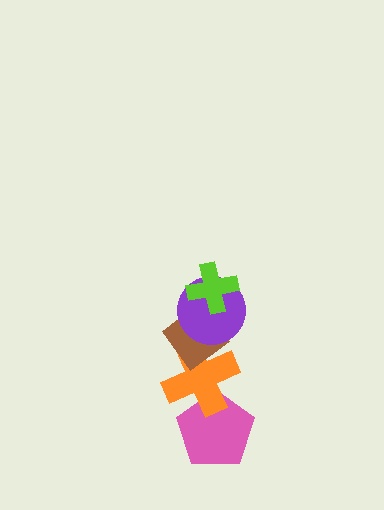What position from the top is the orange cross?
The orange cross is 4th from the top.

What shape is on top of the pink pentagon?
The orange cross is on top of the pink pentagon.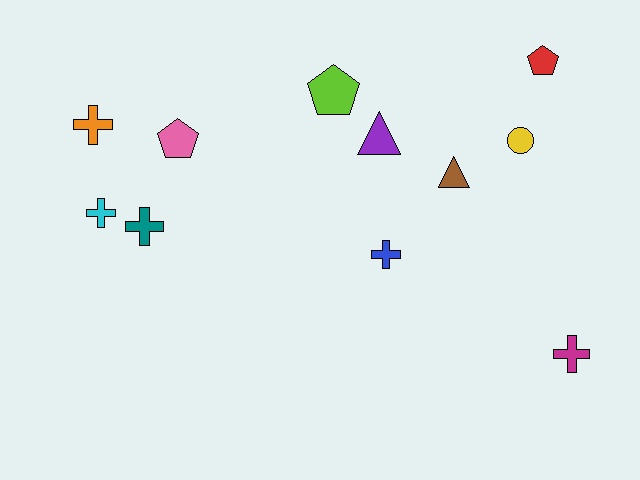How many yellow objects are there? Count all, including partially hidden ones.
There is 1 yellow object.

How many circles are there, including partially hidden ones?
There is 1 circle.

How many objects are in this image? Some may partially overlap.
There are 11 objects.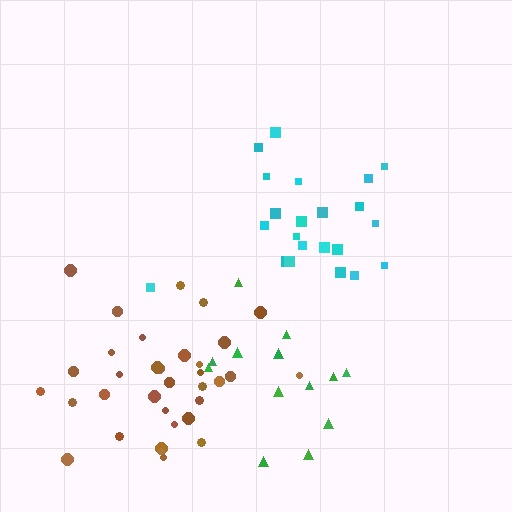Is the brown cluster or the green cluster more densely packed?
Brown.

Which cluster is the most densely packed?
Brown.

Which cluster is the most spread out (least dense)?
Green.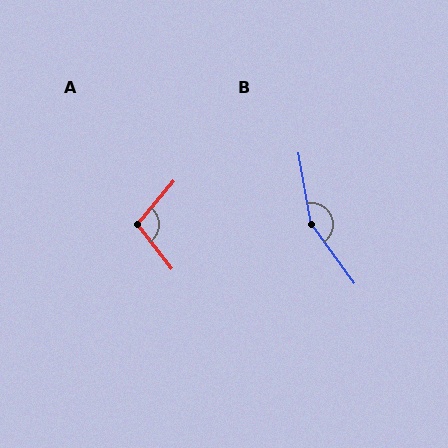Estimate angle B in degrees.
Approximately 155 degrees.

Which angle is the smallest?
A, at approximately 102 degrees.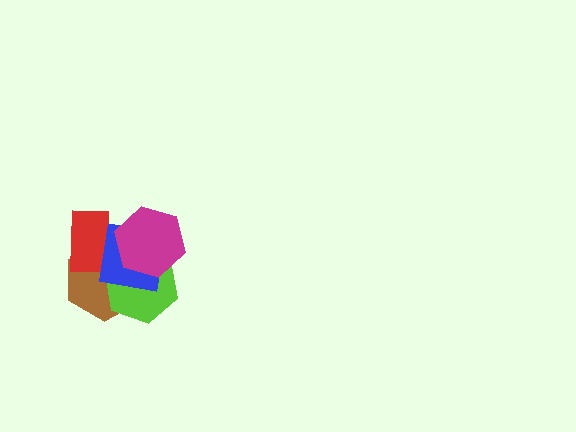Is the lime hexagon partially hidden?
Yes, it is partially covered by another shape.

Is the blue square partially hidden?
Yes, it is partially covered by another shape.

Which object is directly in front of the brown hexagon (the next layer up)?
The lime hexagon is directly in front of the brown hexagon.